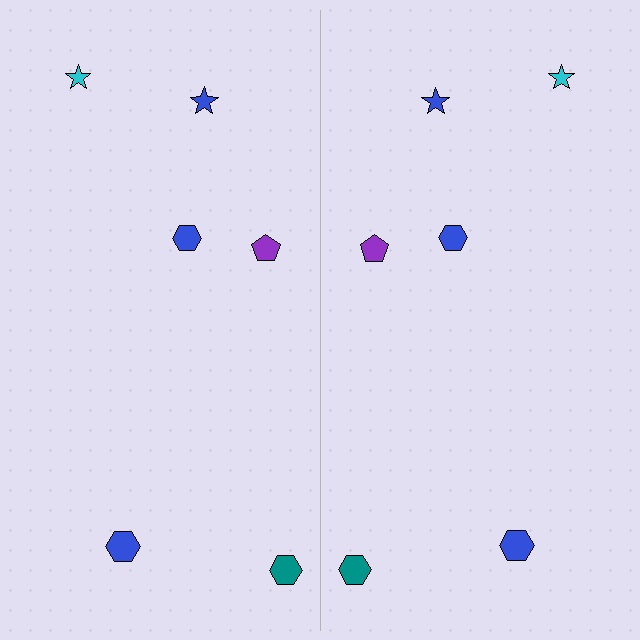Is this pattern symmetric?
Yes, this pattern has bilateral (reflection) symmetry.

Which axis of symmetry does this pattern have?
The pattern has a vertical axis of symmetry running through the center of the image.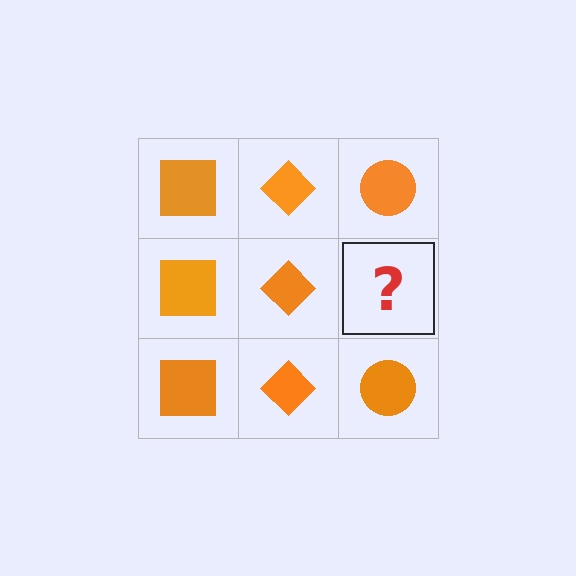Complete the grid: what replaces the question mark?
The question mark should be replaced with an orange circle.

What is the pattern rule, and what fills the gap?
The rule is that each column has a consistent shape. The gap should be filled with an orange circle.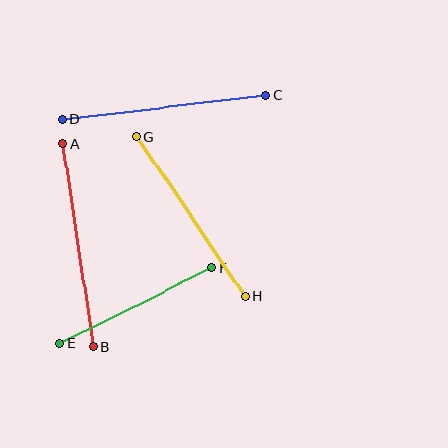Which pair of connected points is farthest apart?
Points C and D are farthest apart.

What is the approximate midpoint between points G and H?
The midpoint is at approximately (191, 216) pixels.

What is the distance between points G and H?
The distance is approximately 193 pixels.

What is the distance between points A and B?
The distance is approximately 205 pixels.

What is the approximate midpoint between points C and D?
The midpoint is at approximately (164, 107) pixels.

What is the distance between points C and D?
The distance is approximately 205 pixels.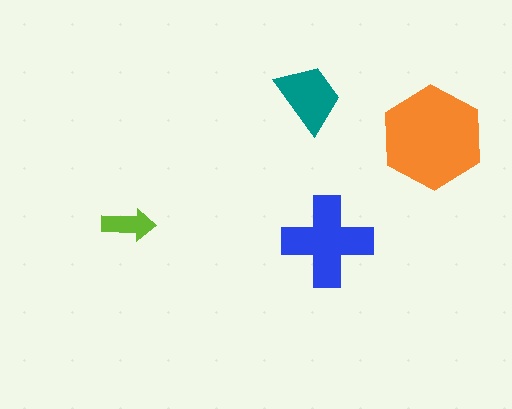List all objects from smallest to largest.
The lime arrow, the teal trapezoid, the blue cross, the orange hexagon.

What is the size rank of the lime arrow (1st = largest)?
4th.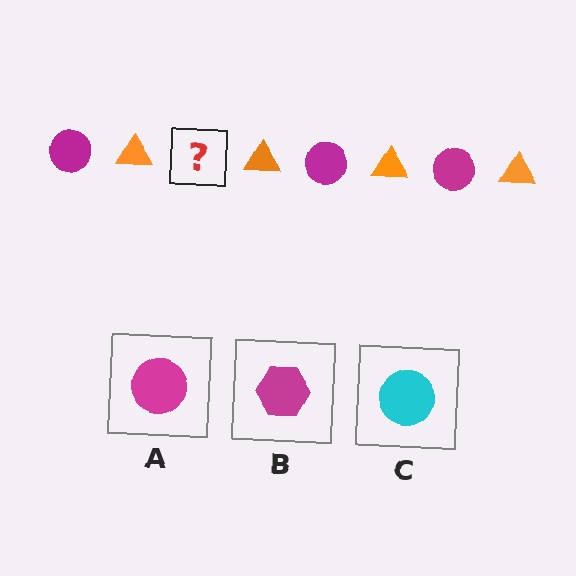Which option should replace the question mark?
Option A.